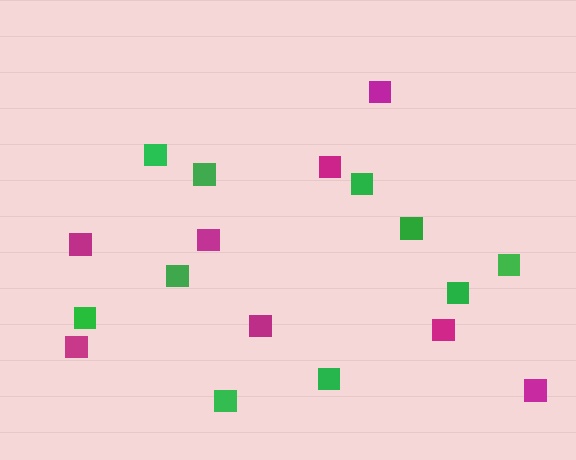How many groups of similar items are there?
There are 2 groups: one group of green squares (10) and one group of magenta squares (8).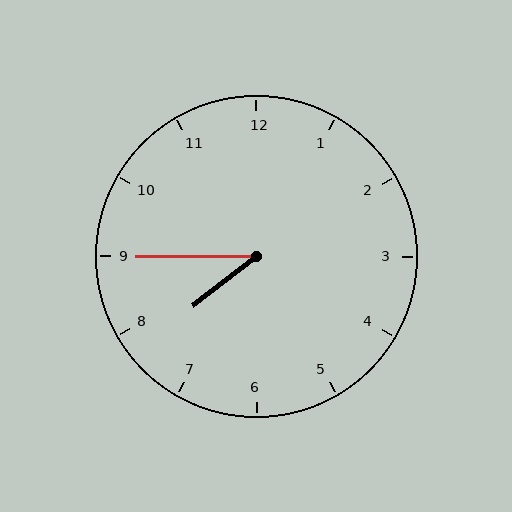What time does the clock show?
7:45.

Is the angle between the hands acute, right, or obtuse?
It is acute.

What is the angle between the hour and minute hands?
Approximately 38 degrees.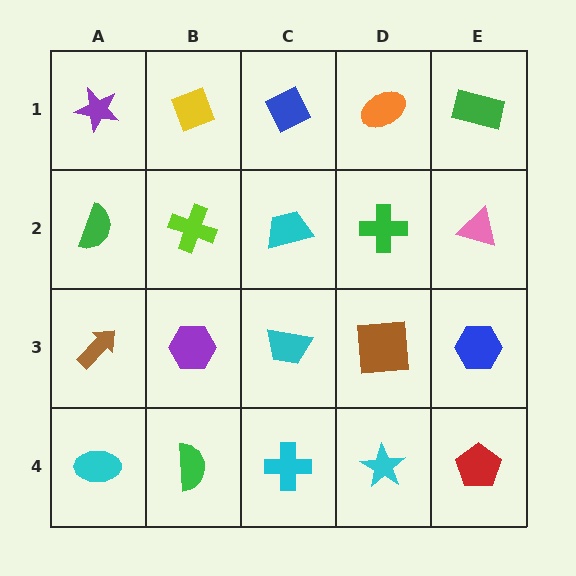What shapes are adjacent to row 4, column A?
A brown arrow (row 3, column A), a green semicircle (row 4, column B).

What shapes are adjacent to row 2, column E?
A green rectangle (row 1, column E), a blue hexagon (row 3, column E), a green cross (row 2, column D).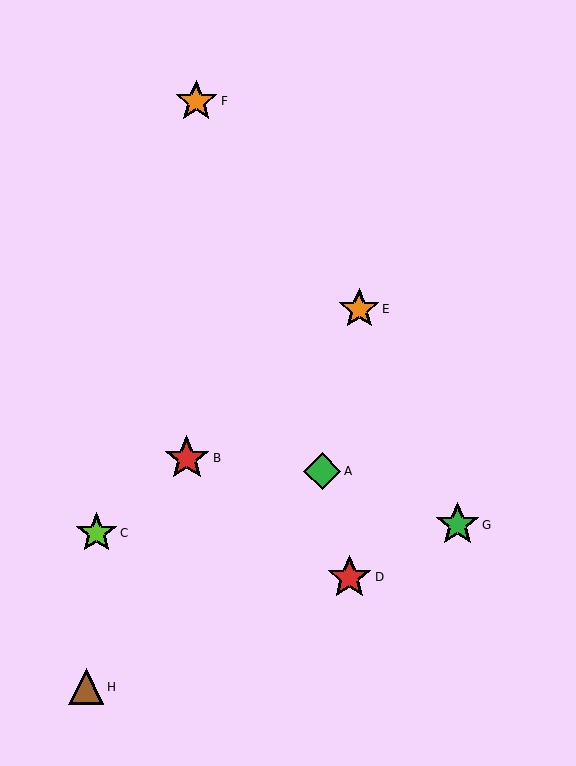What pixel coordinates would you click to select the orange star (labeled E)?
Click at (359, 309) to select the orange star E.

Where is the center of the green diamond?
The center of the green diamond is at (322, 471).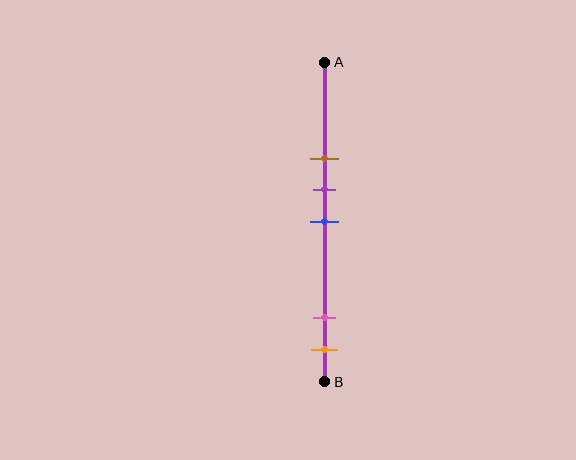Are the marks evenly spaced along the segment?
No, the marks are not evenly spaced.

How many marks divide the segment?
There are 5 marks dividing the segment.